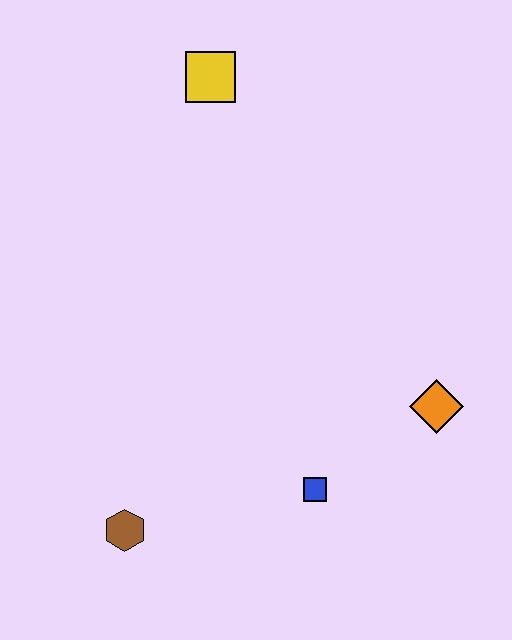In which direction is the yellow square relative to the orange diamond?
The yellow square is above the orange diamond.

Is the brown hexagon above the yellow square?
No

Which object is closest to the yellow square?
The orange diamond is closest to the yellow square.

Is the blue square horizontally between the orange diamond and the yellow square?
Yes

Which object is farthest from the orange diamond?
The yellow square is farthest from the orange diamond.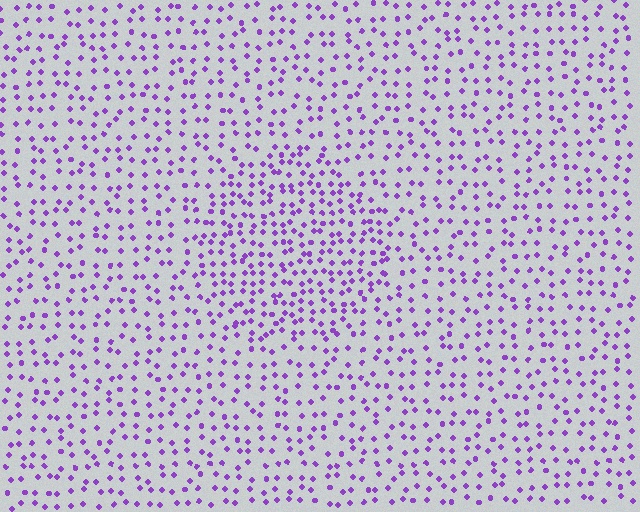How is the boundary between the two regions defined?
The boundary is defined by a change in element density (approximately 1.6x ratio). All elements are the same color, size, and shape.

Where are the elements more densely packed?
The elements are more densely packed inside the circle boundary.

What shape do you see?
I see a circle.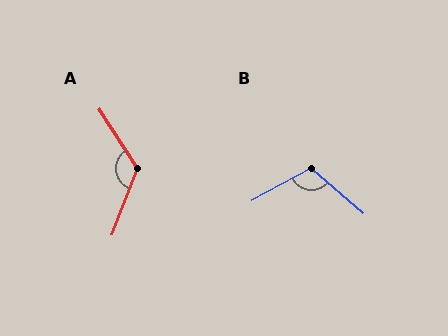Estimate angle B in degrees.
Approximately 110 degrees.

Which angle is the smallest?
B, at approximately 110 degrees.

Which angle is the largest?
A, at approximately 126 degrees.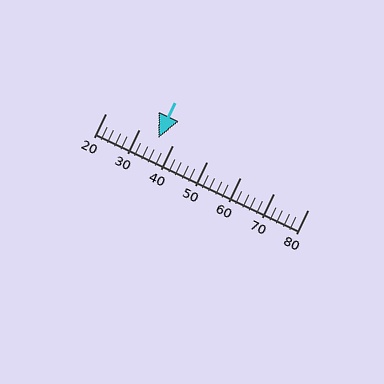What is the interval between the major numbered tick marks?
The major tick marks are spaced 10 units apart.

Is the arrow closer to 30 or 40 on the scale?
The arrow is closer to 40.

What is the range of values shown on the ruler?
The ruler shows values from 20 to 80.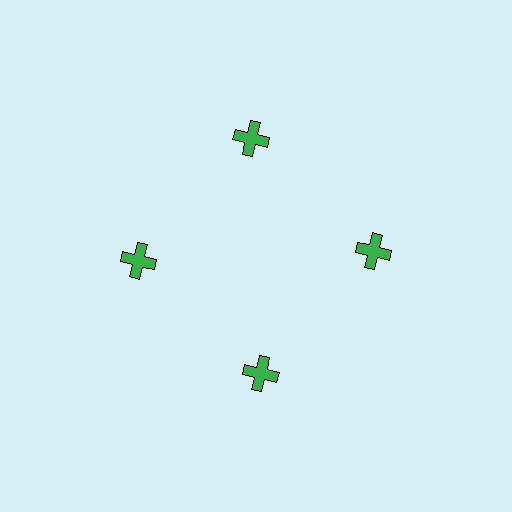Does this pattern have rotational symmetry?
Yes, this pattern has 4-fold rotational symmetry. It looks the same after rotating 90 degrees around the center.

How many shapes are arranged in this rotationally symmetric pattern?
There are 4 shapes, arranged in 4 groups of 1.